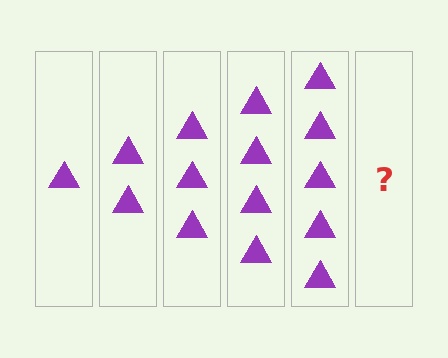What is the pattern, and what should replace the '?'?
The pattern is that each step adds one more triangle. The '?' should be 6 triangles.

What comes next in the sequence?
The next element should be 6 triangles.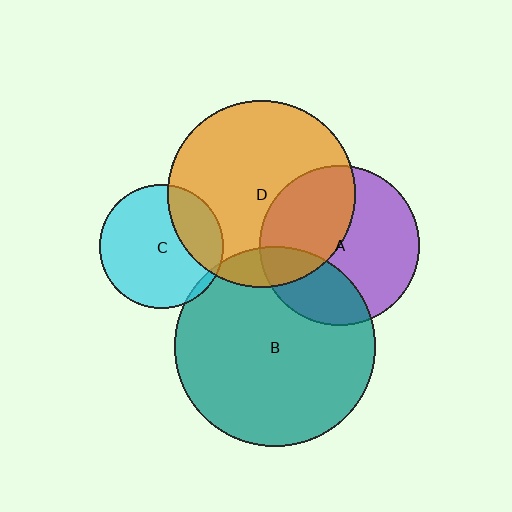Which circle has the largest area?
Circle B (teal).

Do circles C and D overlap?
Yes.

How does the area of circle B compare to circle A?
Approximately 1.6 times.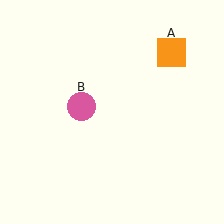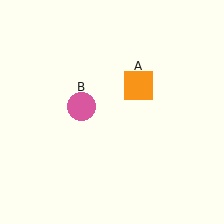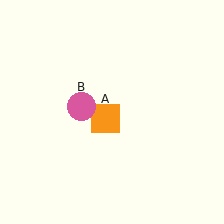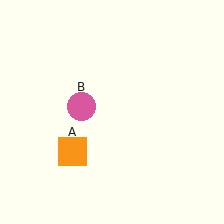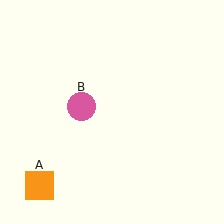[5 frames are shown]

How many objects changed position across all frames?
1 object changed position: orange square (object A).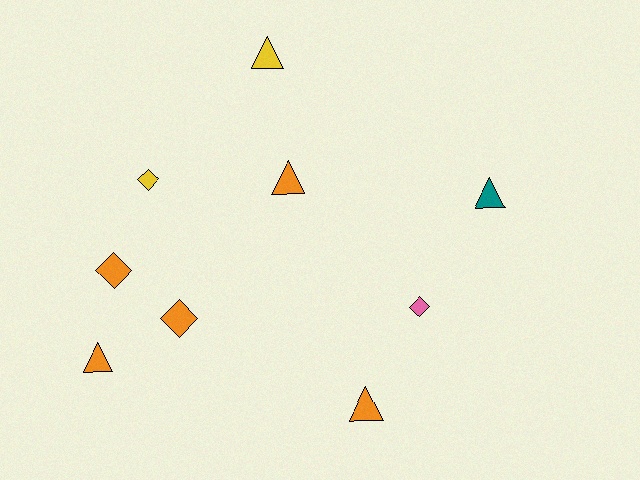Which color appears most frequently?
Orange, with 5 objects.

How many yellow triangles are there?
There is 1 yellow triangle.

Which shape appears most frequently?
Triangle, with 5 objects.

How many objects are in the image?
There are 9 objects.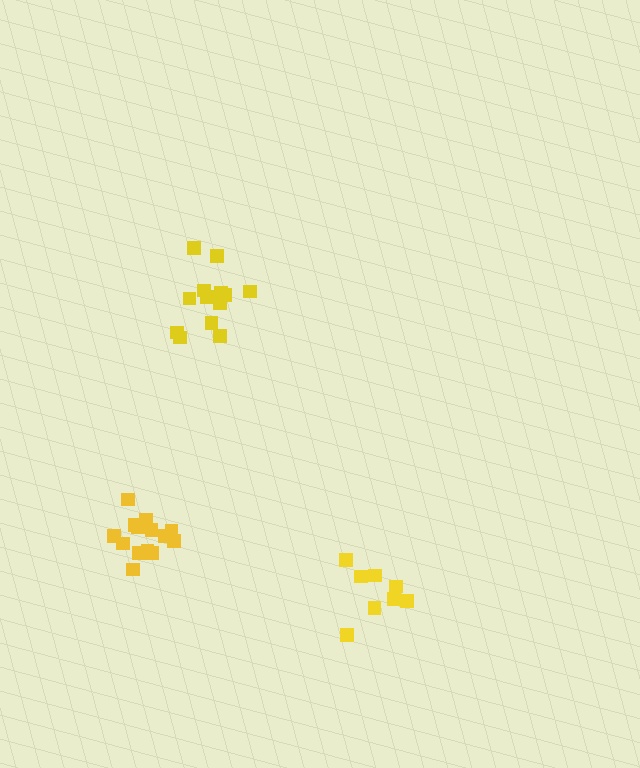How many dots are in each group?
Group 1: 13 dots, Group 2: 8 dots, Group 3: 14 dots (35 total).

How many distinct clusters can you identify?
There are 3 distinct clusters.